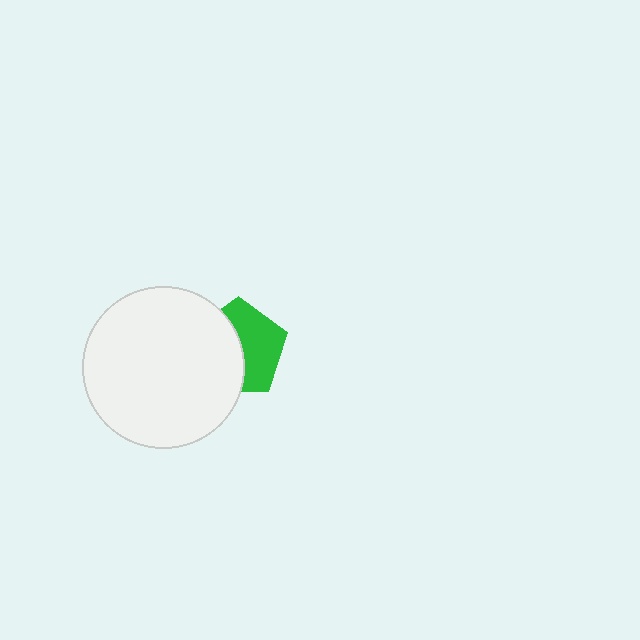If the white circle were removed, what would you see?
You would see the complete green pentagon.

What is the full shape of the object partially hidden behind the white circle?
The partially hidden object is a green pentagon.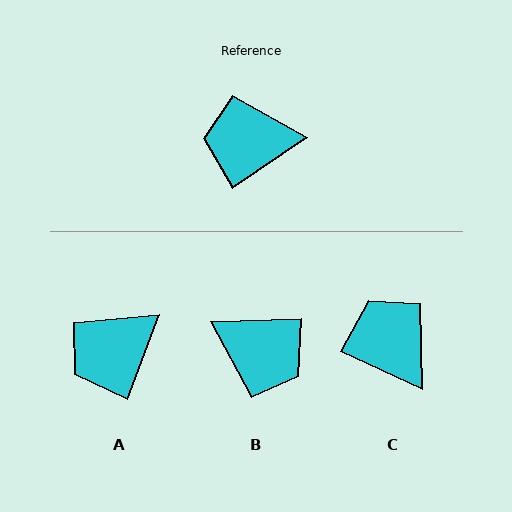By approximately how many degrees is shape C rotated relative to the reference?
Approximately 59 degrees clockwise.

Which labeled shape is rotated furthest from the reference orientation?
B, about 148 degrees away.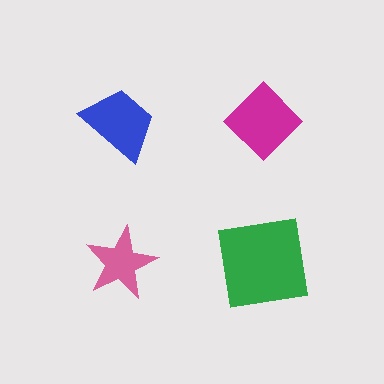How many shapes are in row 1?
2 shapes.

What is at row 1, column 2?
A magenta diamond.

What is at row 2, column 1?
A pink star.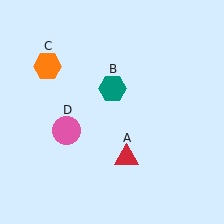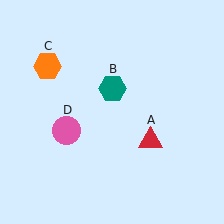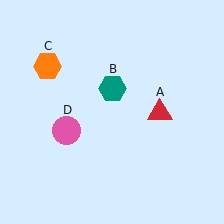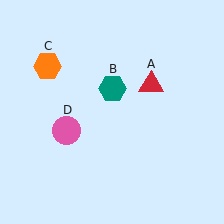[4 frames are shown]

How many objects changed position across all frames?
1 object changed position: red triangle (object A).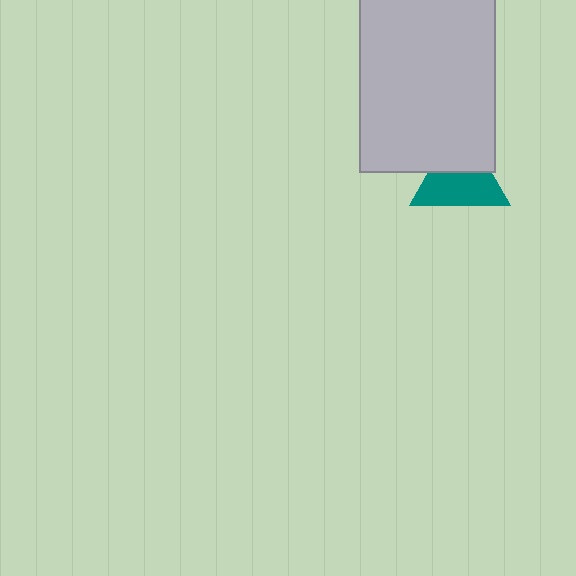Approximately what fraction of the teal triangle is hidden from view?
Roughly 41% of the teal triangle is hidden behind the light gray rectangle.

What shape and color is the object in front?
The object in front is a light gray rectangle.